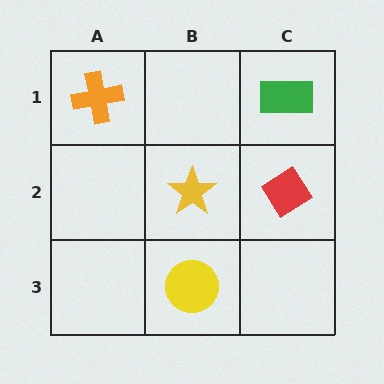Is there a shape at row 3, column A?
No, that cell is empty.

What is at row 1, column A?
An orange cross.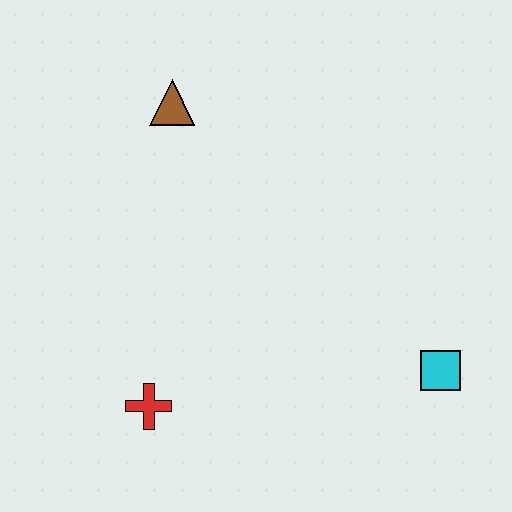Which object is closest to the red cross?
The cyan square is closest to the red cross.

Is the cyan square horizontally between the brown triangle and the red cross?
No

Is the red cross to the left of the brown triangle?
Yes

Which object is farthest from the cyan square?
The brown triangle is farthest from the cyan square.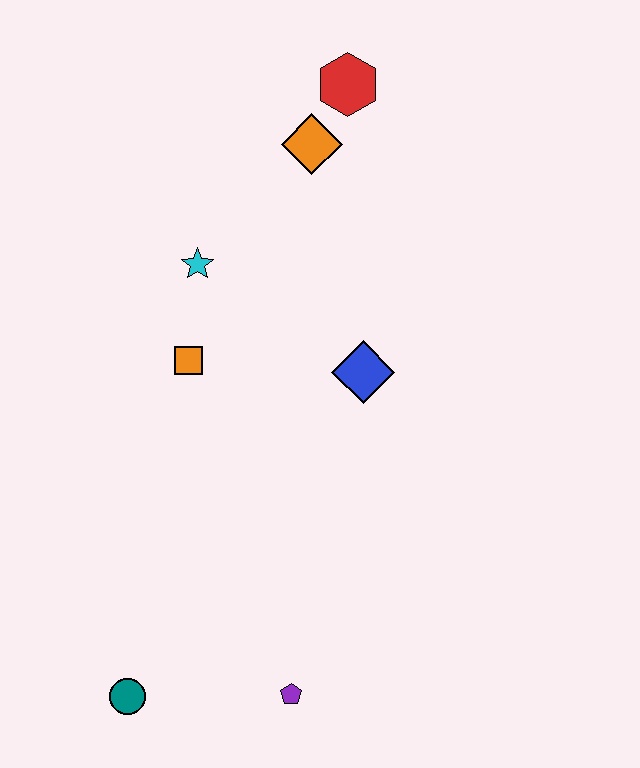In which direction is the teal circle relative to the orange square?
The teal circle is below the orange square.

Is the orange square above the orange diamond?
No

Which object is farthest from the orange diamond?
The teal circle is farthest from the orange diamond.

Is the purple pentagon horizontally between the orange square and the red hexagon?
Yes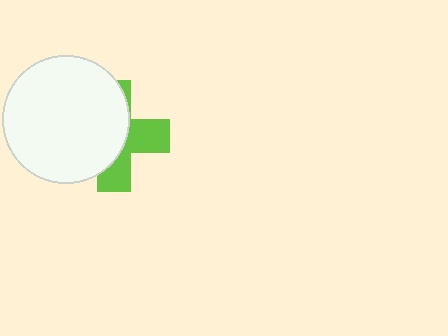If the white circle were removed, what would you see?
You would see the complete lime cross.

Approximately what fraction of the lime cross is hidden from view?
Roughly 58% of the lime cross is hidden behind the white circle.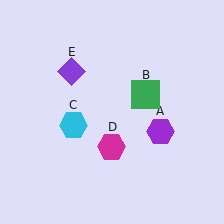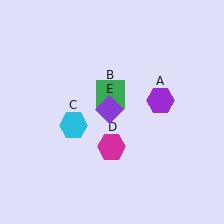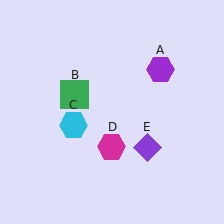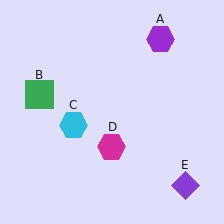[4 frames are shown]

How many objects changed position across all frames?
3 objects changed position: purple hexagon (object A), green square (object B), purple diamond (object E).